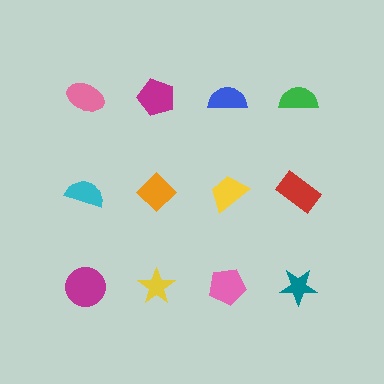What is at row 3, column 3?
A pink pentagon.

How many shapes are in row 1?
4 shapes.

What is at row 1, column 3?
A blue semicircle.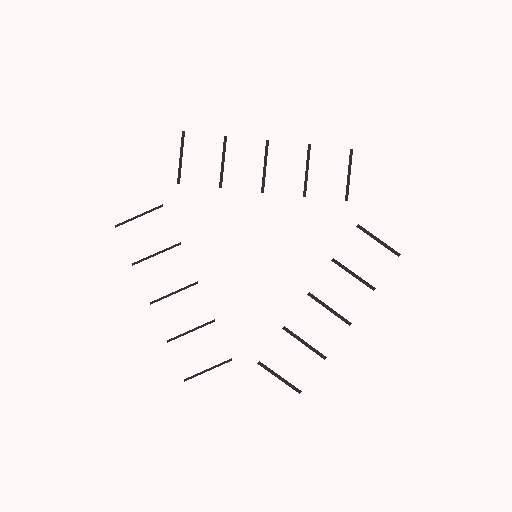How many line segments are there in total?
15 — 5 along each of the 3 edges.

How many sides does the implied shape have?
3 sides — the line-ends trace a triangle.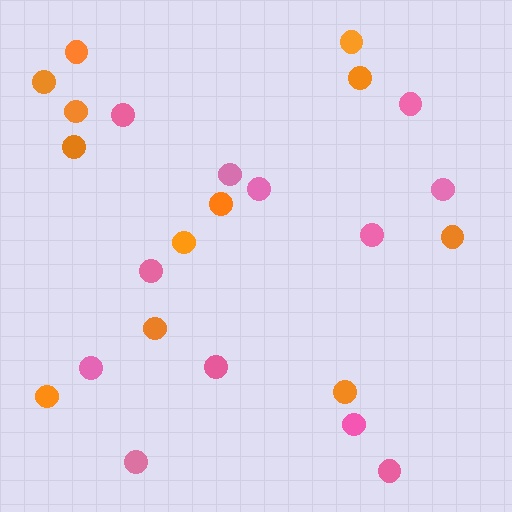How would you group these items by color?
There are 2 groups: one group of orange circles (12) and one group of pink circles (12).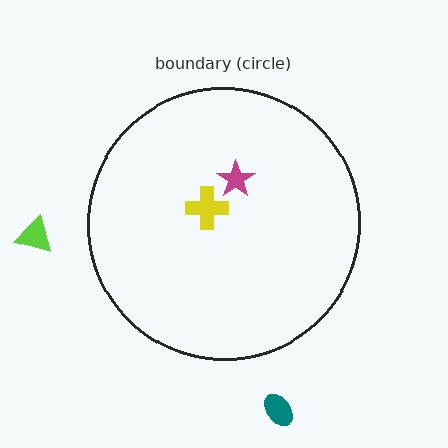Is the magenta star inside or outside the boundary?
Inside.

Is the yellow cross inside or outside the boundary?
Inside.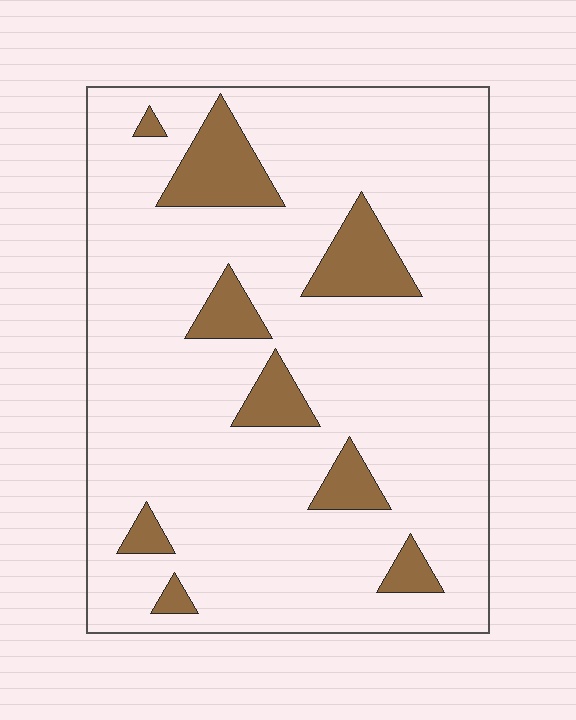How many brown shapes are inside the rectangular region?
9.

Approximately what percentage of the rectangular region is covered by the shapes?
Approximately 15%.